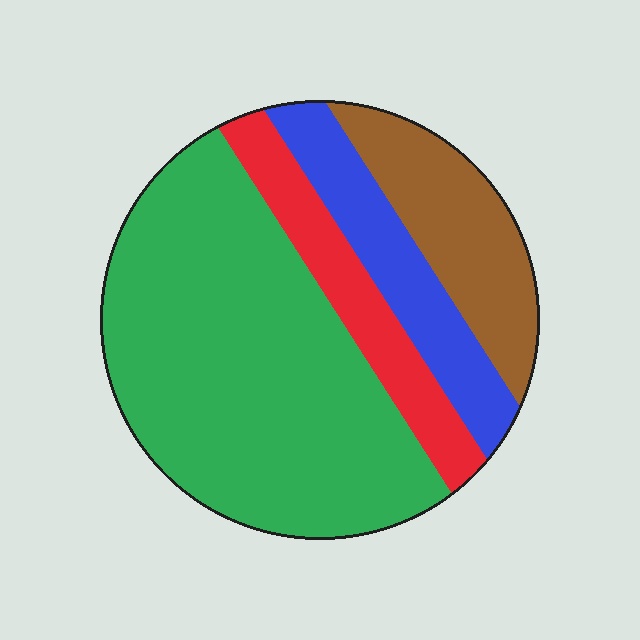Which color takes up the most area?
Green, at roughly 55%.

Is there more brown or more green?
Green.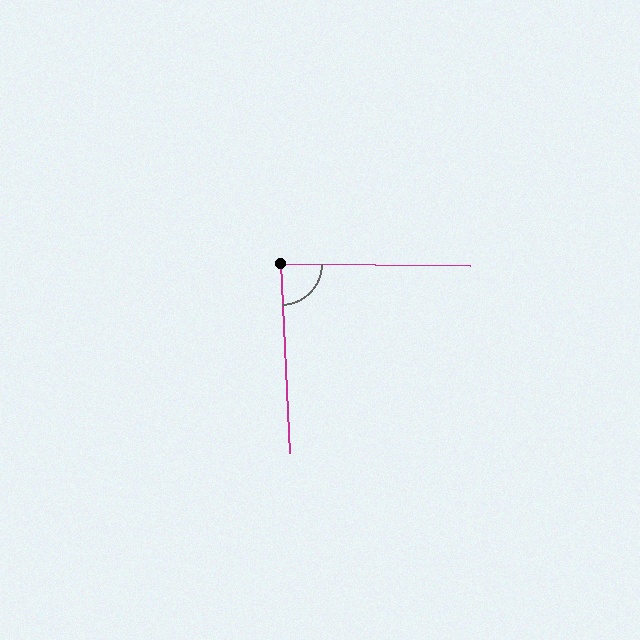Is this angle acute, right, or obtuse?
It is approximately a right angle.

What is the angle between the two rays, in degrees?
Approximately 87 degrees.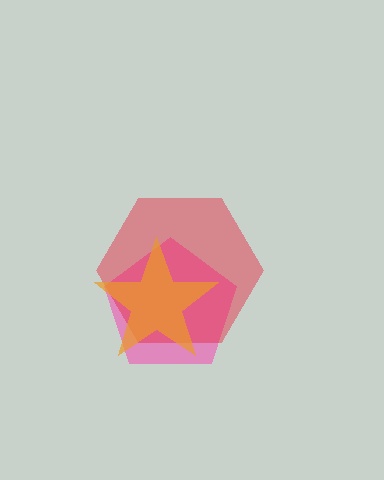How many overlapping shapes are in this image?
There are 3 overlapping shapes in the image.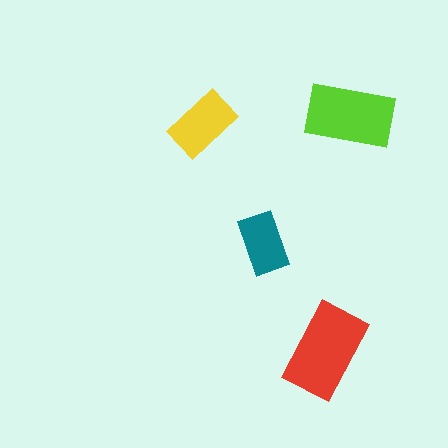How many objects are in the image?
There are 4 objects in the image.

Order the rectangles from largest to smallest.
the red one, the lime one, the yellow one, the teal one.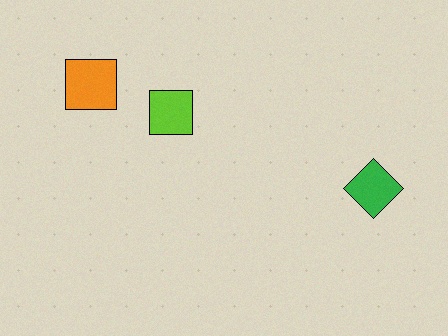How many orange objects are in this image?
There is 1 orange object.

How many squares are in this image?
There are 2 squares.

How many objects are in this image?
There are 3 objects.